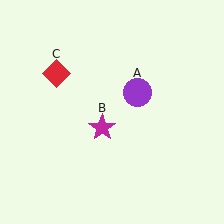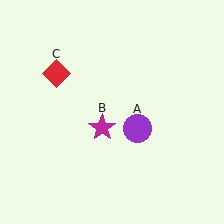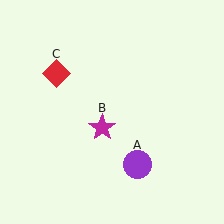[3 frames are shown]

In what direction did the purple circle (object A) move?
The purple circle (object A) moved down.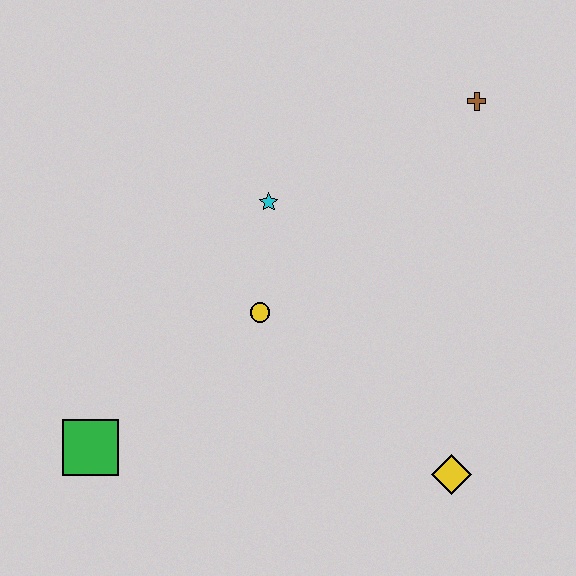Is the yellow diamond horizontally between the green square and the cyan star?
No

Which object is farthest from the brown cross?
The green square is farthest from the brown cross.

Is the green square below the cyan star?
Yes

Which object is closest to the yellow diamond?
The yellow circle is closest to the yellow diamond.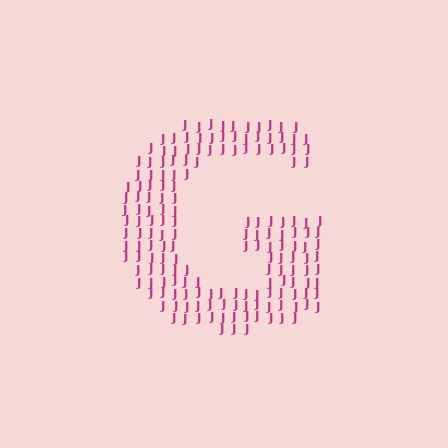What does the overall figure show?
The overall figure shows the letter G.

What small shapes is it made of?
It is made of small letter J's.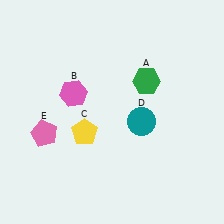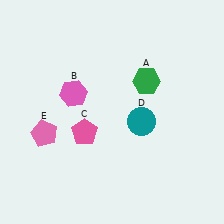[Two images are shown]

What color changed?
The pentagon (C) changed from yellow in Image 1 to pink in Image 2.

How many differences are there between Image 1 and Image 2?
There is 1 difference between the two images.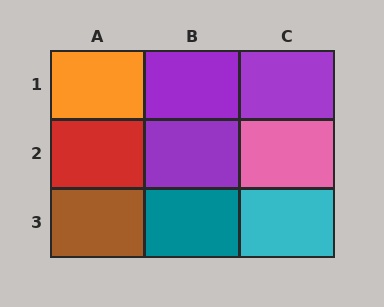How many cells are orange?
1 cell is orange.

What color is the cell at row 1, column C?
Purple.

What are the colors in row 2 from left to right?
Red, purple, pink.